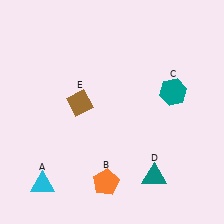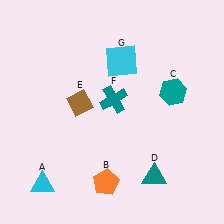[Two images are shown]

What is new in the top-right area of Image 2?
A cyan square (G) was added in the top-right area of Image 2.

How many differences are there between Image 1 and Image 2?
There are 2 differences between the two images.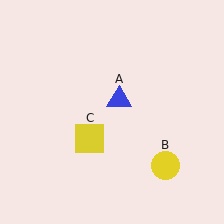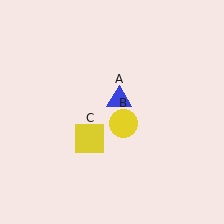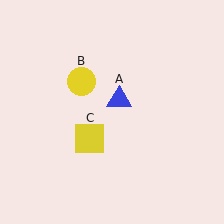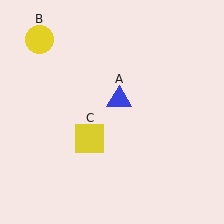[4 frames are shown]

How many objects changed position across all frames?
1 object changed position: yellow circle (object B).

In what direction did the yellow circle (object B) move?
The yellow circle (object B) moved up and to the left.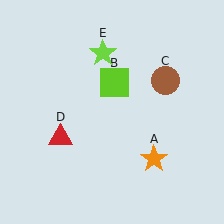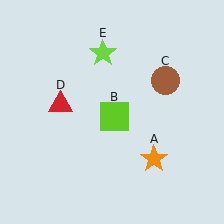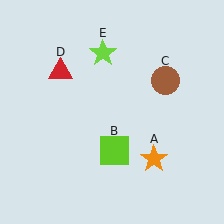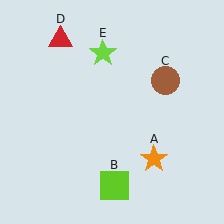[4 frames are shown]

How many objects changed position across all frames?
2 objects changed position: lime square (object B), red triangle (object D).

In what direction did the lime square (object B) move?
The lime square (object B) moved down.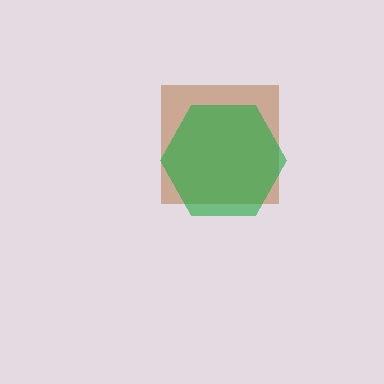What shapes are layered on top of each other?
The layered shapes are: a brown square, a green hexagon.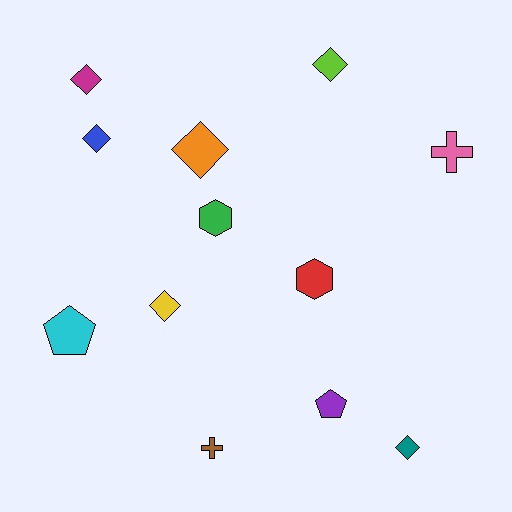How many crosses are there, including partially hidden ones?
There are 2 crosses.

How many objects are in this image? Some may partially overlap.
There are 12 objects.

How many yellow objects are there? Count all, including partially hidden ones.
There is 1 yellow object.